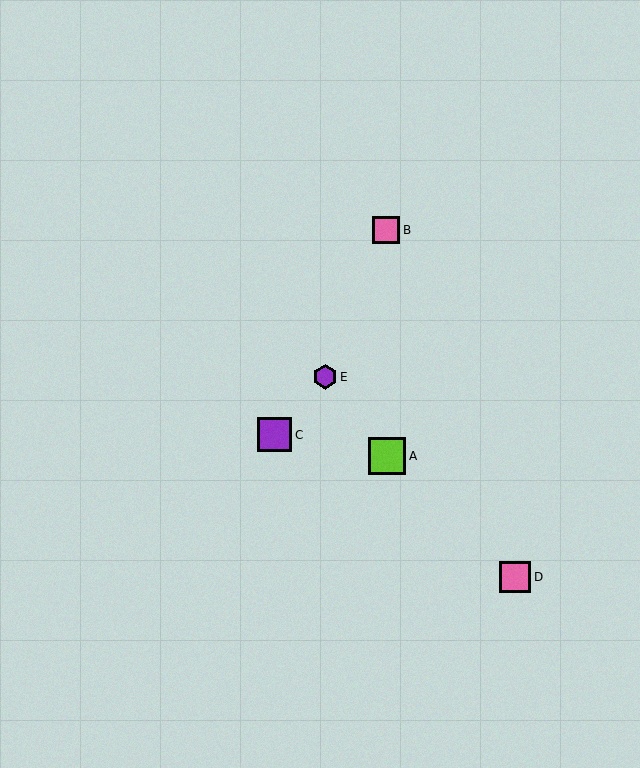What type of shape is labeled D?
Shape D is a pink square.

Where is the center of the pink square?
The center of the pink square is at (386, 230).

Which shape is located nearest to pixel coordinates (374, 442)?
The lime square (labeled A) at (387, 456) is nearest to that location.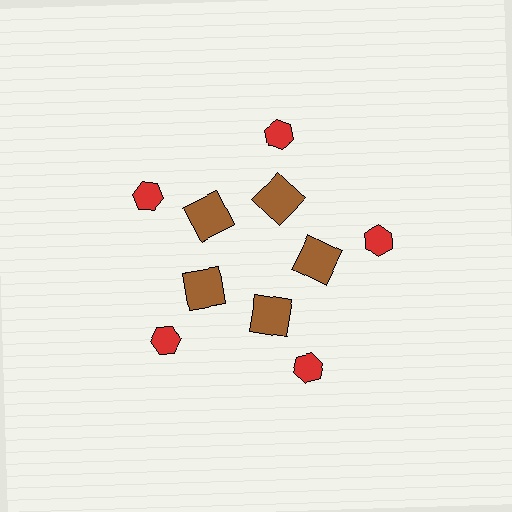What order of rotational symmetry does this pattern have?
This pattern has 5-fold rotational symmetry.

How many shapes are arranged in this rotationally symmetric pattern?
There are 10 shapes, arranged in 5 groups of 2.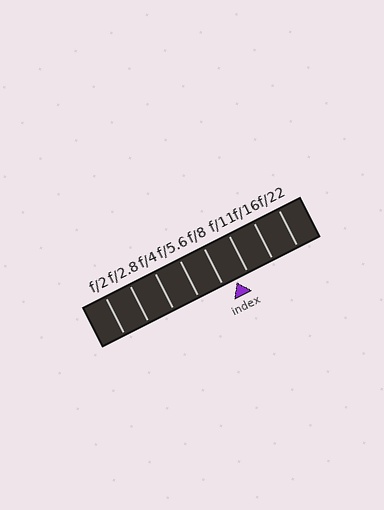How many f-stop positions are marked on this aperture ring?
There are 8 f-stop positions marked.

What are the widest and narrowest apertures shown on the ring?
The widest aperture shown is f/2 and the narrowest is f/22.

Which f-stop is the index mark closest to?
The index mark is closest to f/8.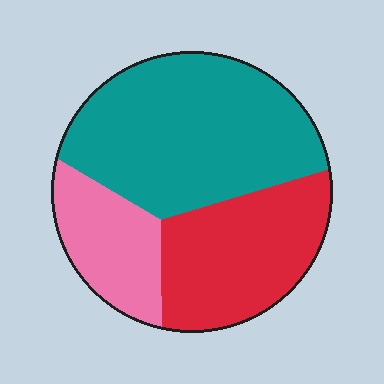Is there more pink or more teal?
Teal.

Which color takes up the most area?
Teal, at roughly 50%.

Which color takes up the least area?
Pink, at roughly 20%.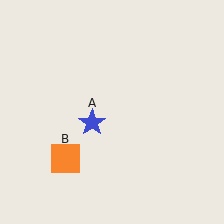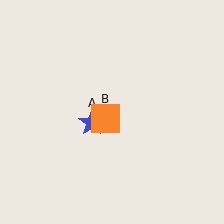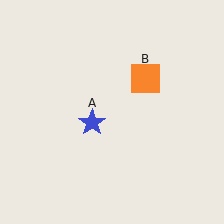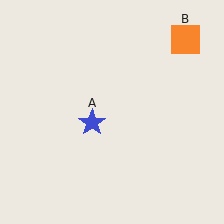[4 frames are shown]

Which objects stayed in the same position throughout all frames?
Blue star (object A) remained stationary.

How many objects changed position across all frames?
1 object changed position: orange square (object B).